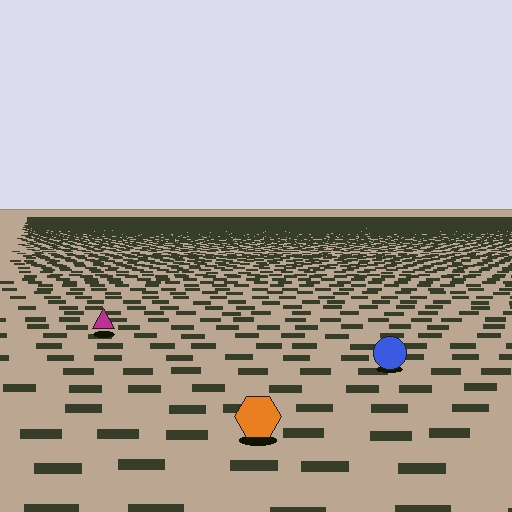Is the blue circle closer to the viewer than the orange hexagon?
No. The orange hexagon is closer — you can tell from the texture gradient: the ground texture is coarser near it.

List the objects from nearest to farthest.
From nearest to farthest: the orange hexagon, the blue circle, the magenta triangle.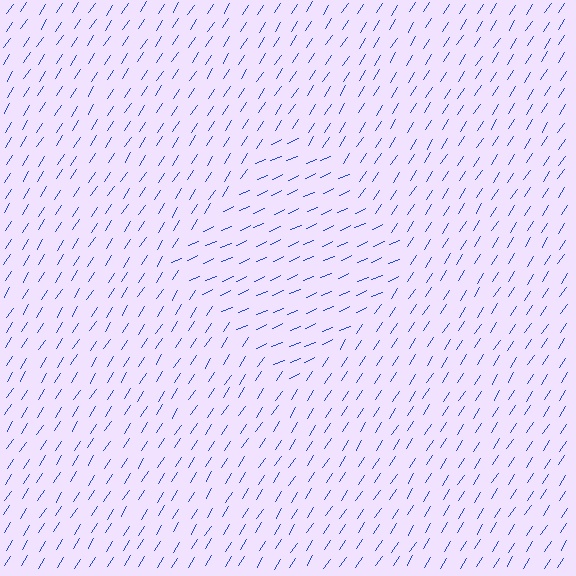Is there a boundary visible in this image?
Yes, there is a texture boundary formed by a change in line orientation.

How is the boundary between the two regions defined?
The boundary is defined purely by a change in line orientation (approximately 33 degrees difference). All lines are the same color and thickness.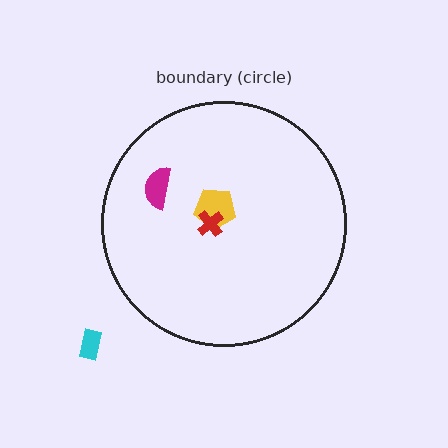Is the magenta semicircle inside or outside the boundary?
Inside.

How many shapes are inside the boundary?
3 inside, 1 outside.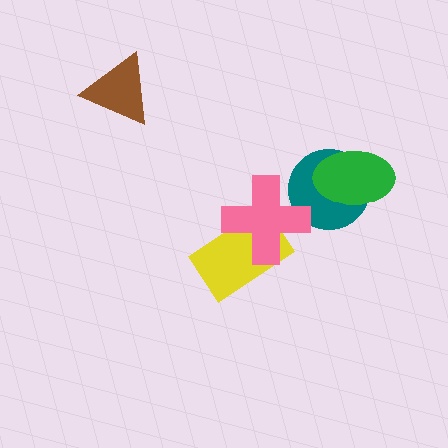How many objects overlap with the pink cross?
2 objects overlap with the pink cross.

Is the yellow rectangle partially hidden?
Yes, it is partially covered by another shape.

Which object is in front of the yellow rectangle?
The pink cross is in front of the yellow rectangle.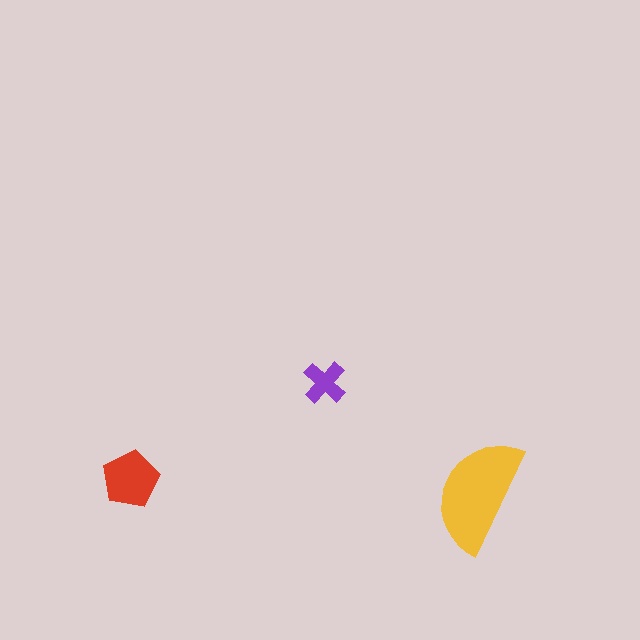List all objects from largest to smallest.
The yellow semicircle, the red pentagon, the purple cross.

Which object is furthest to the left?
The red pentagon is leftmost.